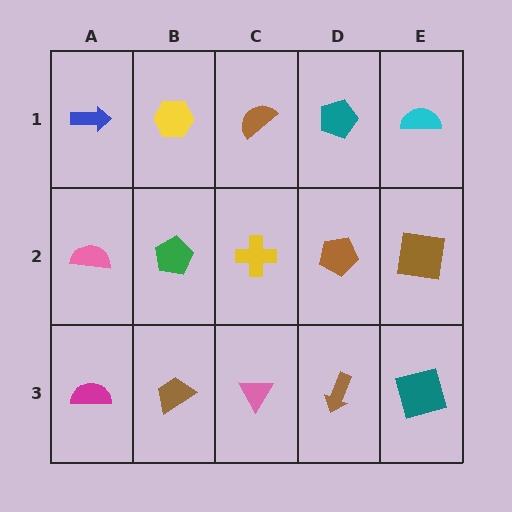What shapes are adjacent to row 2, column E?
A cyan semicircle (row 1, column E), a teal square (row 3, column E), a brown pentagon (row 2, column D).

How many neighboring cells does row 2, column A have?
3.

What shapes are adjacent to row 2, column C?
A brown semicircle (row 1, column C), a pink triangle (row 3, column C), a green pentagon (row 2, column B), a brown pentagon (row 2, column D).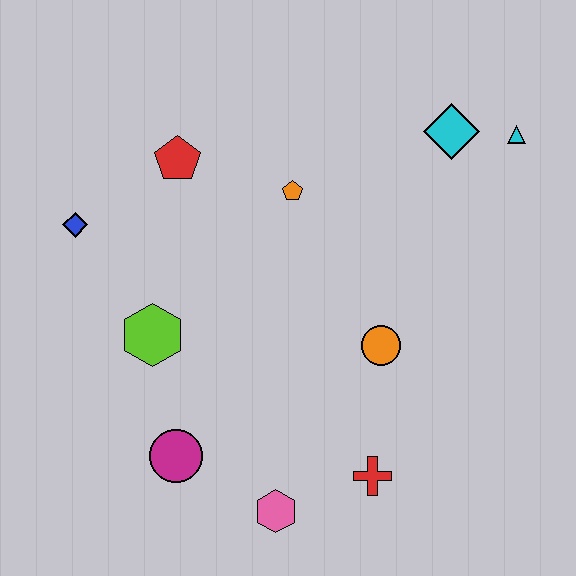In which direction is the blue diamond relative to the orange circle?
The blue diamond is to the left of the orange circle.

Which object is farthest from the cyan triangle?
The magenta circle is farthest from the cyan triangle.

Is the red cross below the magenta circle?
Yes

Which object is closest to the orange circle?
The red cross is closest to the orange circle.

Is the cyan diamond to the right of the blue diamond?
Yes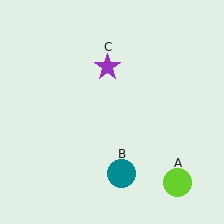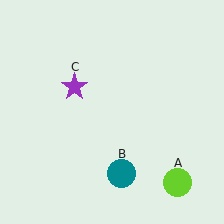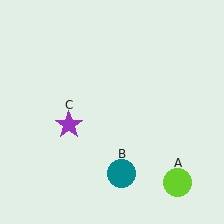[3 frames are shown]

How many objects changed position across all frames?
1 object changed position: purple star (object C).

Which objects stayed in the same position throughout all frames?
Lime circle (object A) and teal circle (object B) remained stationary.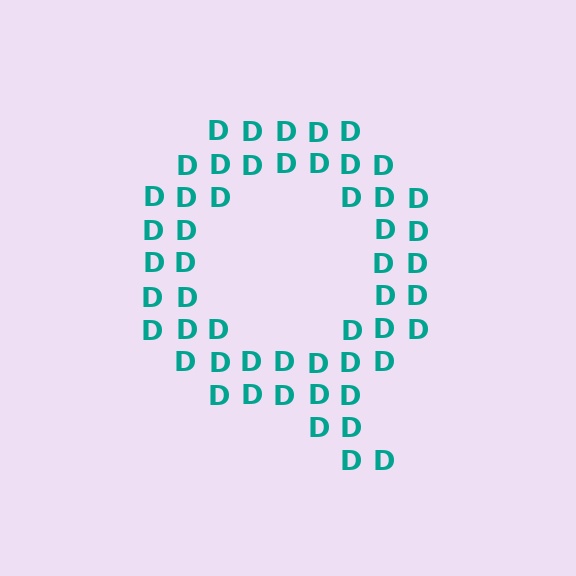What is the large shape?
The large shape is the letter Q.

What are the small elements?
The small elements are letter D's.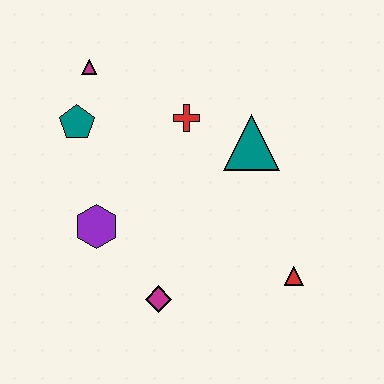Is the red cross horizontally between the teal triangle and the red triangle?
No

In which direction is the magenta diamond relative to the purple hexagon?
The magenta diamond is below the purple hexagon.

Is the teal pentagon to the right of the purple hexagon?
No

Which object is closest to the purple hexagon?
The magenta diamond is closest to the purple hexagon.